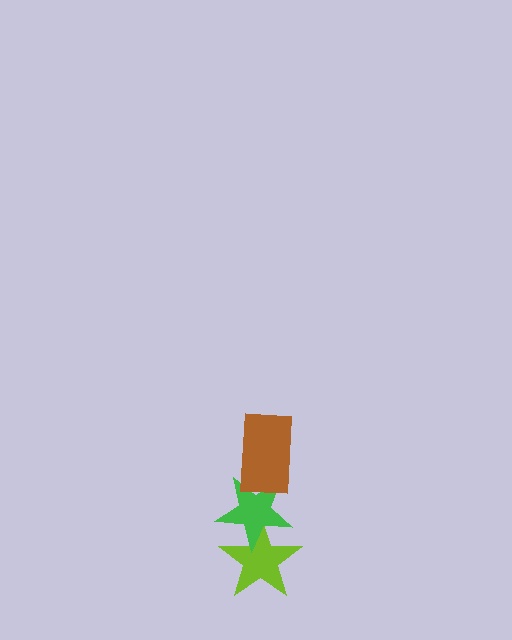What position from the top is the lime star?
The lime star is 3rd from the top.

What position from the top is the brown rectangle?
The brown rectangle is 1st from the top.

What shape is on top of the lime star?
The green star is on top of the lime star.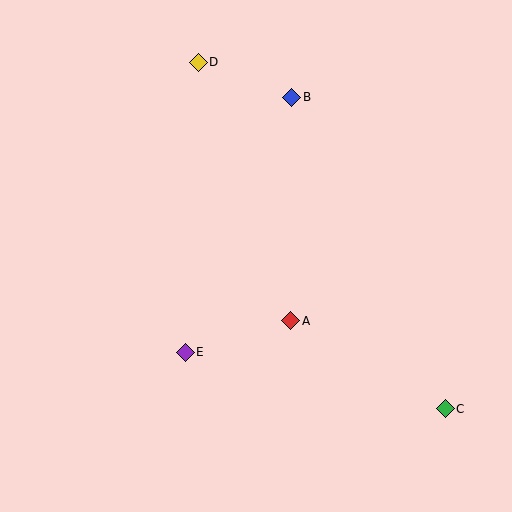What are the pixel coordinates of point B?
Point B is at (291, 97).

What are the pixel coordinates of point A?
Point A is at (291, 321).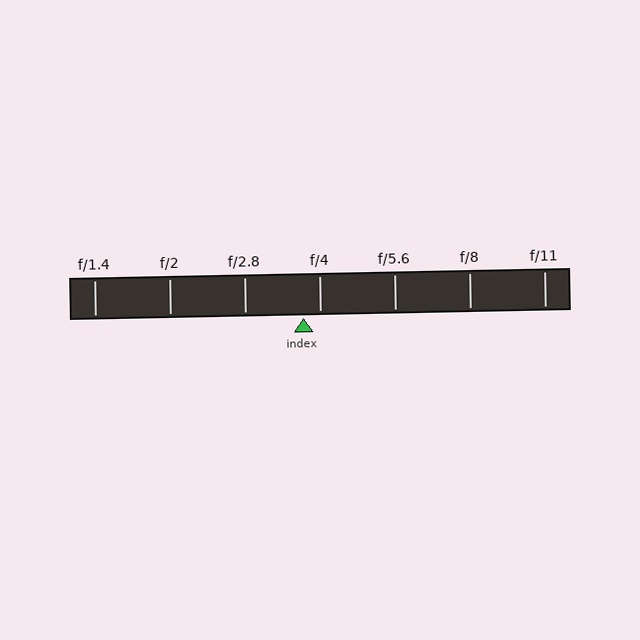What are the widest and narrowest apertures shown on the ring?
The widest aperture shown is f/1.4 and the narrowest is f/11.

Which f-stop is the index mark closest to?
The index mark is closest to f/4.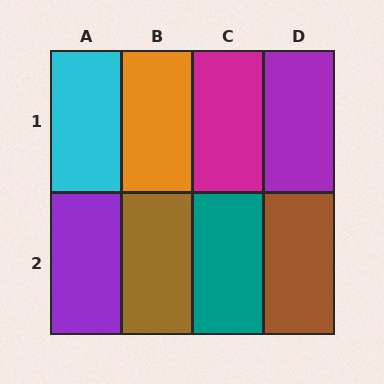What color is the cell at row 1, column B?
Orange.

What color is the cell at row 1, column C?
Magenta.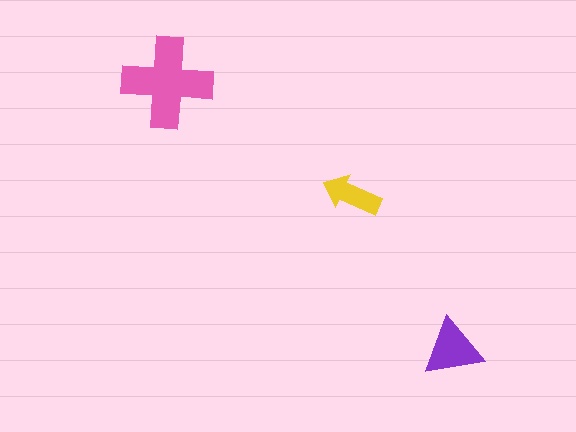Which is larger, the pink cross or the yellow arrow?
The pink cross.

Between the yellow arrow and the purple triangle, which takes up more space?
The purple triangle.